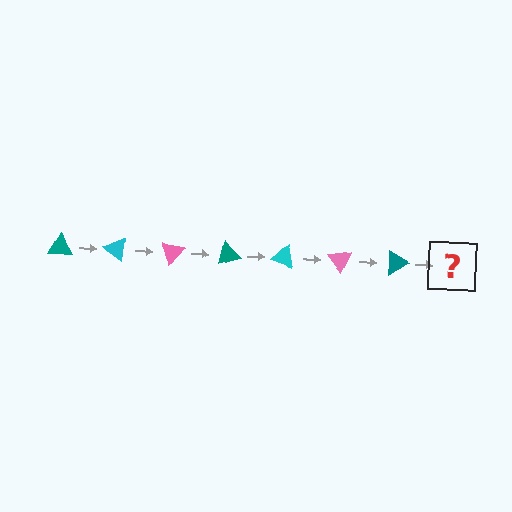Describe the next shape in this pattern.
It should be a cyan triangle, rotated 245 degrees from the start.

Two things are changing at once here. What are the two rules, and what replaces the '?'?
The two rules are that it rotates 35 degrees each step and the color cycles through teal, cyan, and pink. The '?' should be a cyan triangle, rotated 245 degrees from the start.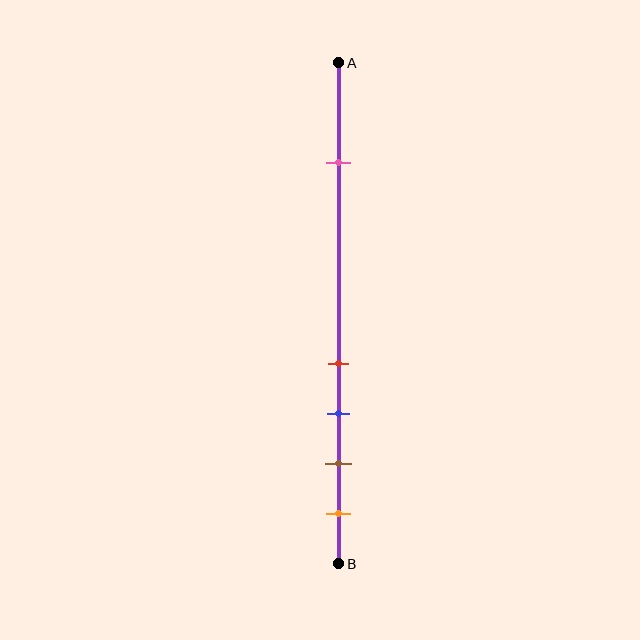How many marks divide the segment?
There are 5 marks dividing the segment.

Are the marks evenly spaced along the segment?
No, the marks are not evenly spaced.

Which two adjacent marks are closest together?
The red and blue marks are the closest adjacent pair.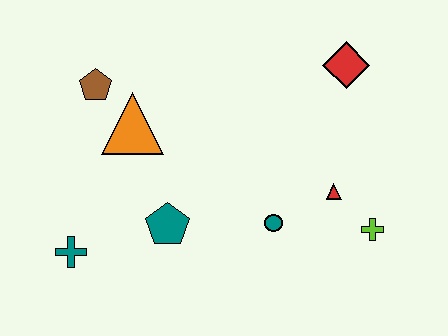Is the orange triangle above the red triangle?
Yes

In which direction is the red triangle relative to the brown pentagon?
The red triangle is to the right of the brown pentagon.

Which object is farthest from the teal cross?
The red diamond is farthest from the teal cross.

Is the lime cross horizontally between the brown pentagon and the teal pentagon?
No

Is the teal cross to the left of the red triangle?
Yes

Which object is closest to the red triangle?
The lime cross is closest to the red triangle.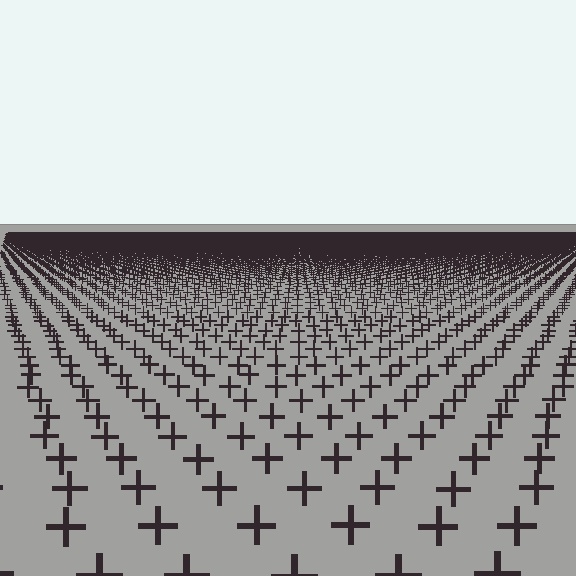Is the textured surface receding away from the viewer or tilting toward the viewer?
The surface is receding away from the viewer. Texture elements get smaller and denser toward the top.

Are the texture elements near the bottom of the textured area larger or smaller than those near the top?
Larger. Near the bottom, elements are closer to the viewer and appear at a bigger on-screen size.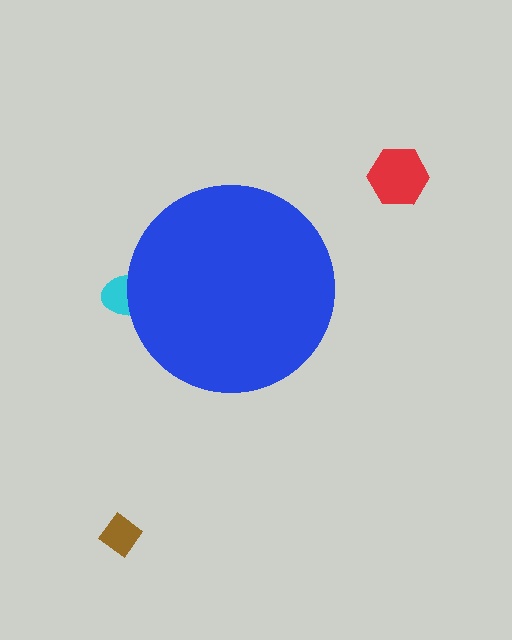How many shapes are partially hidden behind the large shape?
1 shape is partially hidden.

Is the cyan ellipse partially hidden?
Yes, the cyan ellipse is partially hidden behind the blue circle.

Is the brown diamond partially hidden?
No, the brown diamond is fully visible.